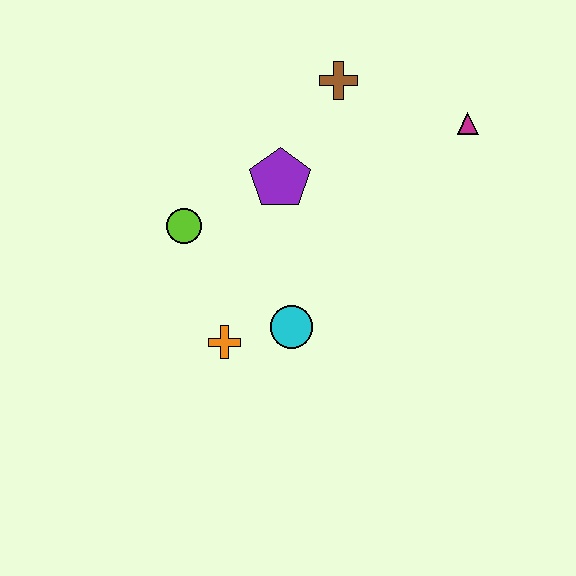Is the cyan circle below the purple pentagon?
Yes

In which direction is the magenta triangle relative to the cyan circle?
The magenta triangle is above the cyan circle.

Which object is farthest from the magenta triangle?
The orange cross is farthest from the magenta triangle.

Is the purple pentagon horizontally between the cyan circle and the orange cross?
Yes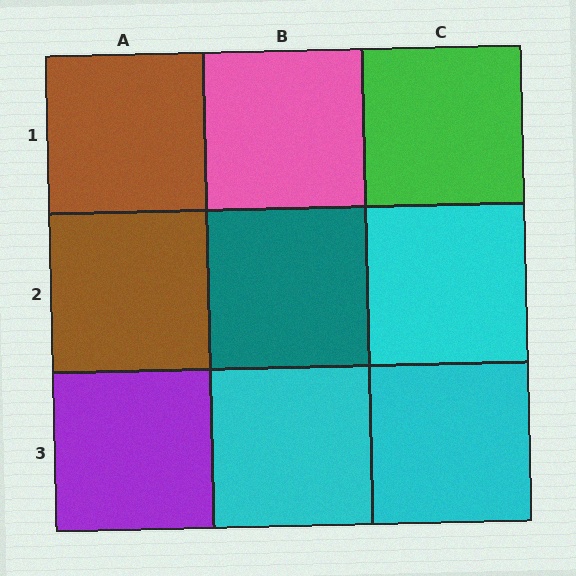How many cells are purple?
1 cell is purple.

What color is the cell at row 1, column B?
Pink.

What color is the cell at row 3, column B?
Cyan.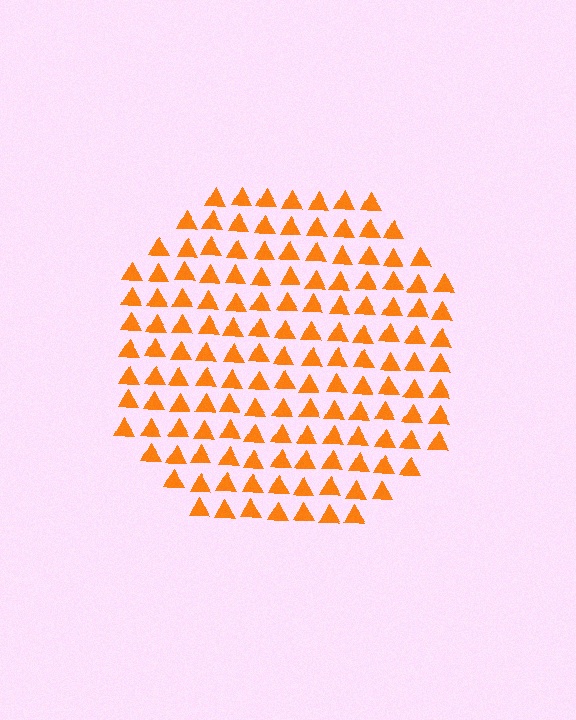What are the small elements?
The small elements are triangles.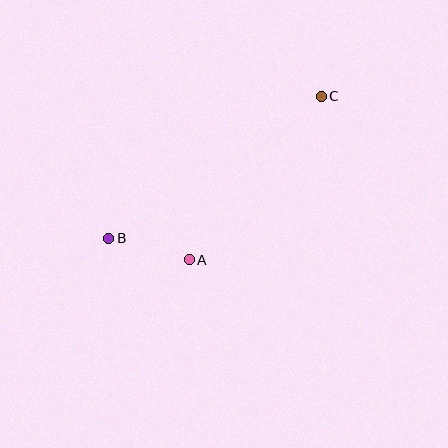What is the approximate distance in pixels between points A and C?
The distance between A and C is approximately 210 pixels.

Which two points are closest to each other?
Points A and B are closest to each other.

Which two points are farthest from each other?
Points B and C are farthest from each other.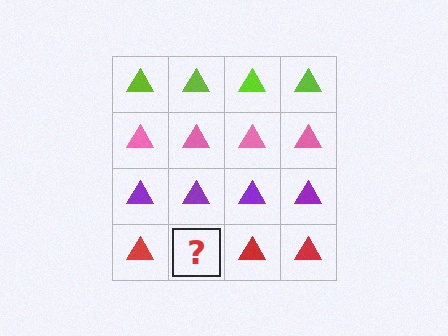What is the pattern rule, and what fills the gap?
The rule is that each row has a consistent color. The gap should be filled with a red triangle.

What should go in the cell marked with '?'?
The missing cell should contain a red triangle.